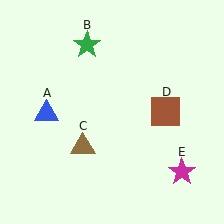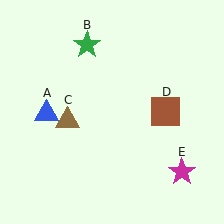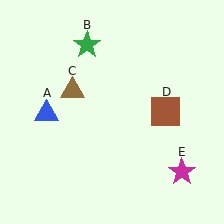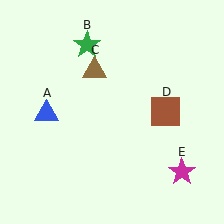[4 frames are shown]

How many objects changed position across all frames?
1 object changed position: brown triangle (object C).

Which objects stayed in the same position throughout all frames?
Blue triangle (object A) and green star (object B) and brown square (object D) and magenta star (object E) remained stationary.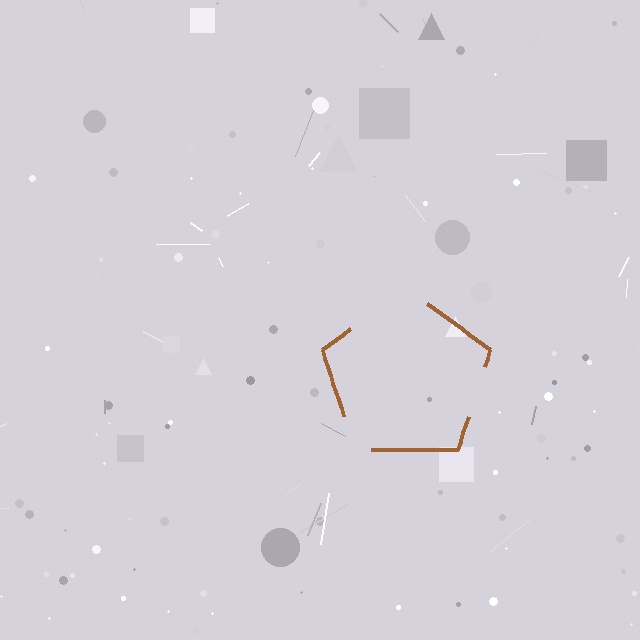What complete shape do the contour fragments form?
The contour fragments form a pentagon.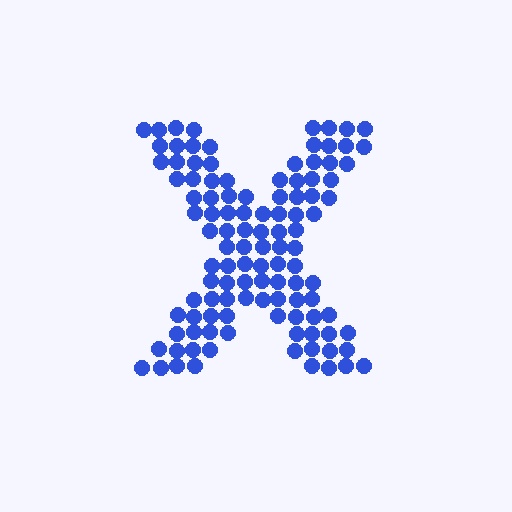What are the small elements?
The small elements are circles.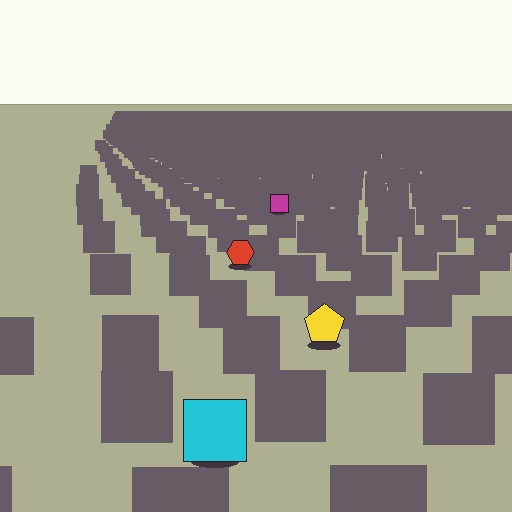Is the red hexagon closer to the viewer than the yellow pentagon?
No. The yellow pentagon is closer — you can tell from the texture gradient: the ground texture is coarser near it.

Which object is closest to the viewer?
The cyan square is closest. The texture marks near it are larger and more spread out.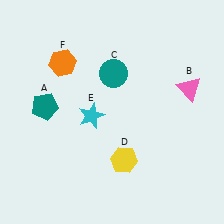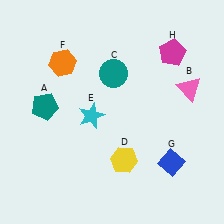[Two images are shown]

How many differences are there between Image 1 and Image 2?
There are 2 differences between the two images.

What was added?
A blue diamond (G), a magenta pentagon (H) were added in Image 2.